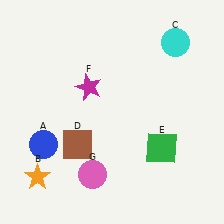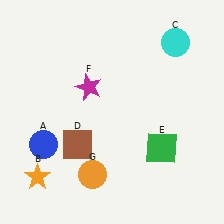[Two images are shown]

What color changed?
The circle (G) changed from pink in Image 1 to orange in Image 2.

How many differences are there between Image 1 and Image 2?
There is 1 difference between the two images.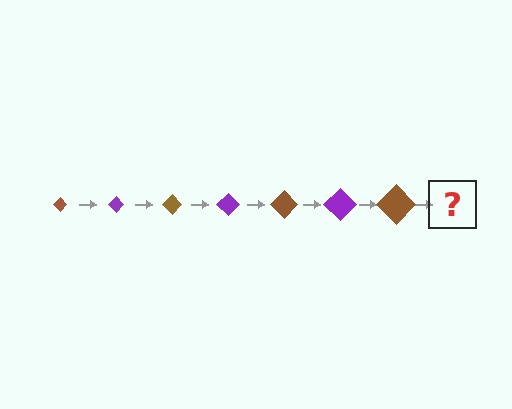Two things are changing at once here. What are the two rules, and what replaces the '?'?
The two rules are that the diamond grows larger each step and the color cycles through brown and purple. The '?' should be a purple diamond, larger than the previous one.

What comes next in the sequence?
The next element should be a purple diamond, larger than the previous one.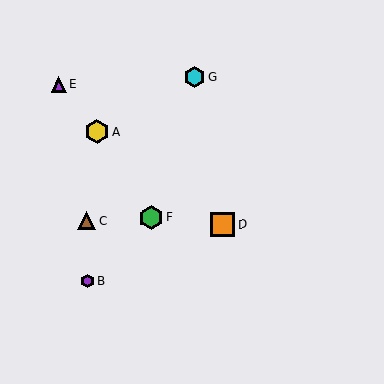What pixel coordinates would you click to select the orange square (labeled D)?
Click at (223, 224) to select the orange square D.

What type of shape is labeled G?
Shape G is a cyan hexagon.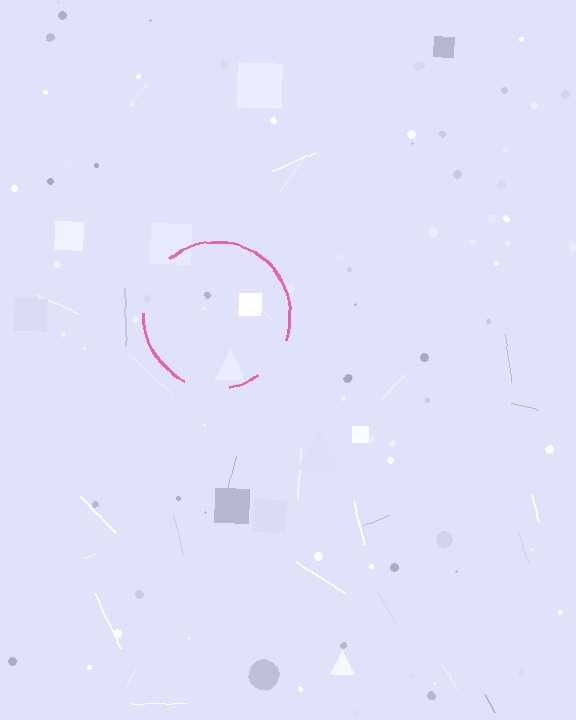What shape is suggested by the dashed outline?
The dashed outline suggests a circle.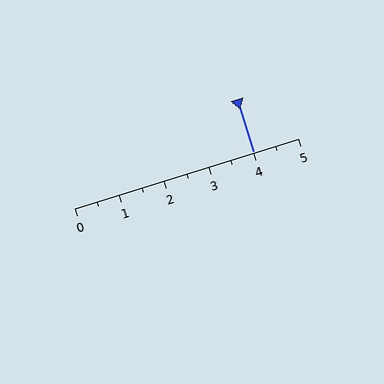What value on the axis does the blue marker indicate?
The marker indicates approximately 4.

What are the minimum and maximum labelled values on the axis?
The axis runs from 0 to 5.